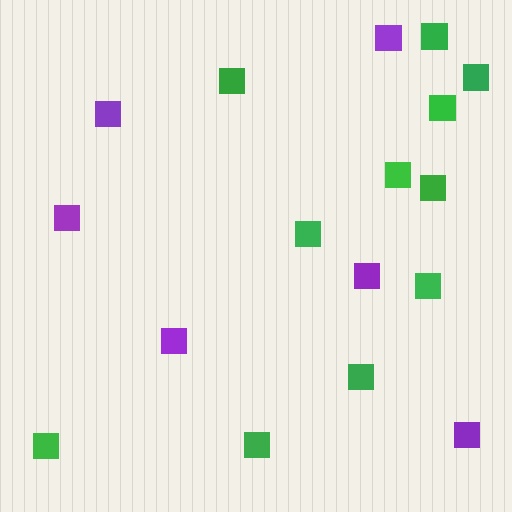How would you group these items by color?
There are 2 groups: one group of purple squares (6) and one group of green squares (11).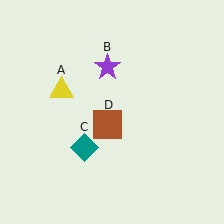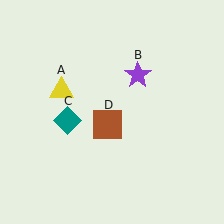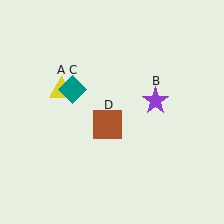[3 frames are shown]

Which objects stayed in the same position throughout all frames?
Yellow triangle (object A) and brown square (object D) remained stationary.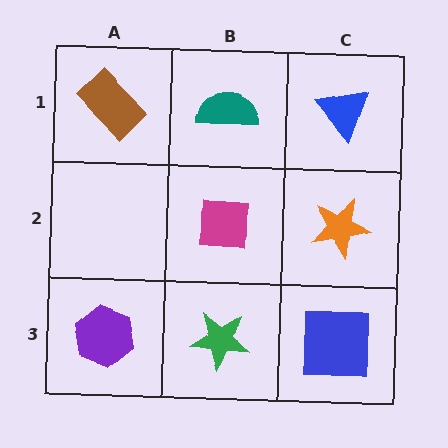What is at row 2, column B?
A magenta square.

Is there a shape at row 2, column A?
No, that cell is empty.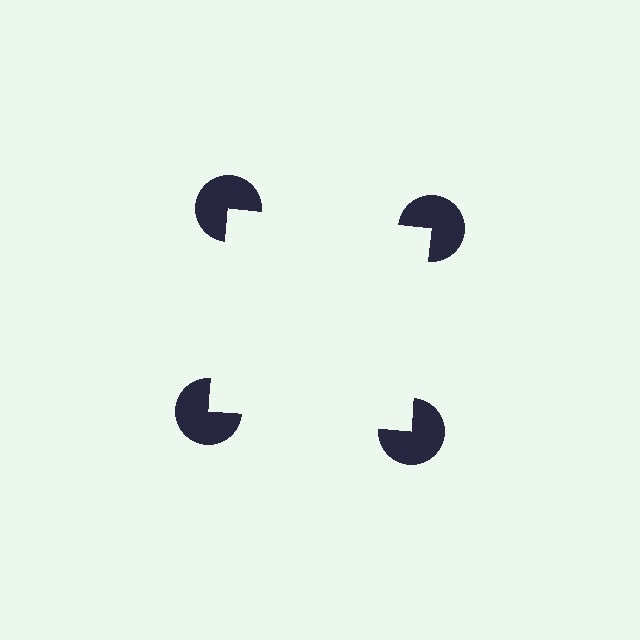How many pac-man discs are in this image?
There are 4 — one at each vertex of the illusory square.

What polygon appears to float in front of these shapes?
An illusory square — its edges are inferred from the aligned wedge cuts in the pac-man discs, not physically drawn.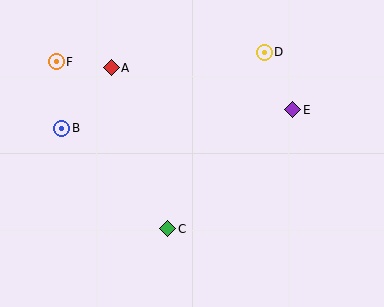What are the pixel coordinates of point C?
Point C is at (168, 229).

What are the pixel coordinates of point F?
Point F is at (56, 62).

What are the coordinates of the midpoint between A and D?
The midpoint between A and D is at (188, 60).